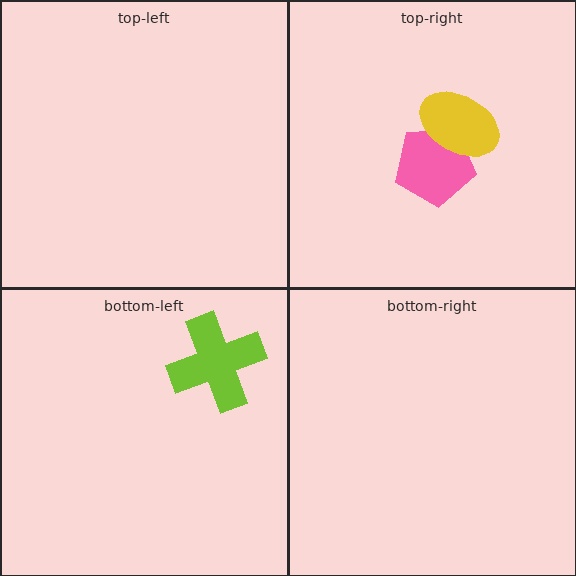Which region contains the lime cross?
The bottom-left region.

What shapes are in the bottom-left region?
The lime cross.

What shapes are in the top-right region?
The pink pentagon, the yellow ellipse.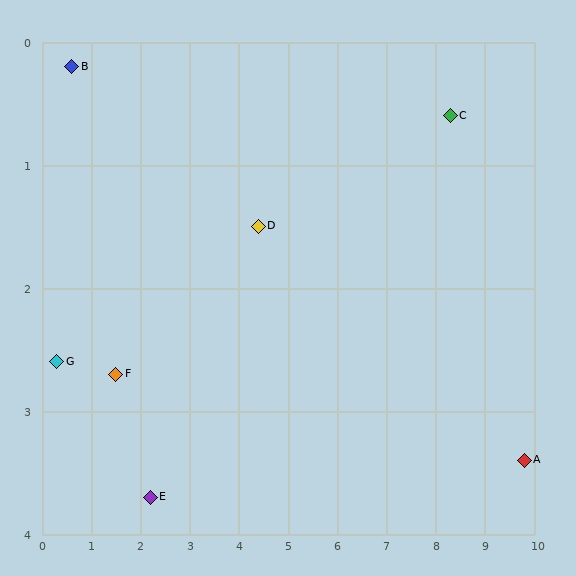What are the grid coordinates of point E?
Point E is at approximately (2.2, 3.7).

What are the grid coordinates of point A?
Point A is at approximately (9.8, 3.4).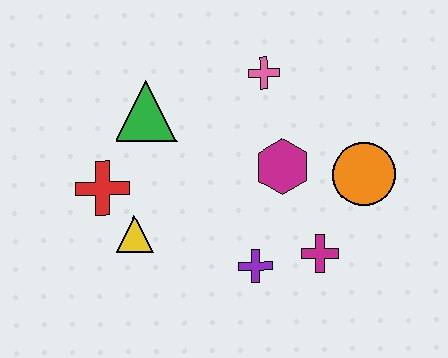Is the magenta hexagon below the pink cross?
Yes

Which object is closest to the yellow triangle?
The red cross is closest to the yellow triangle.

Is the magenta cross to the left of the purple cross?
No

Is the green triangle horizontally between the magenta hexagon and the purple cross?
No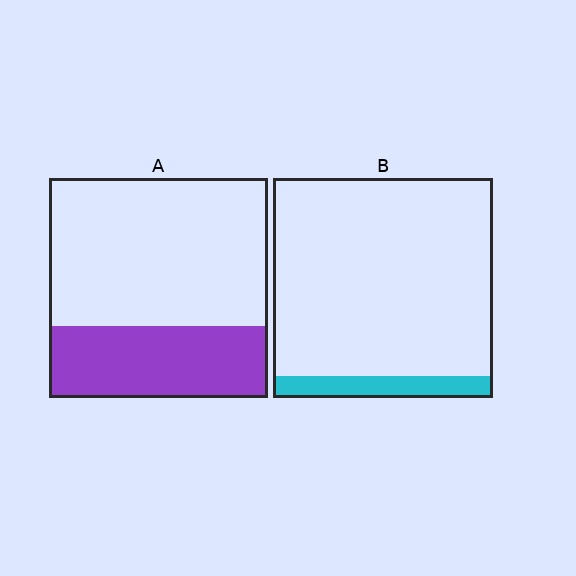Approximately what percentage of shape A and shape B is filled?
A is approximately 35% and B is approximately 10%.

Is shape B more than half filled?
No.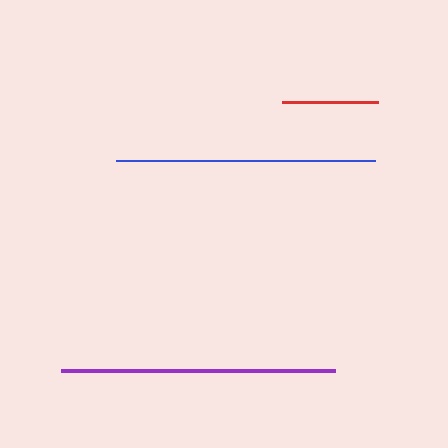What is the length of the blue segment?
The blue segment is approximately 258 pixels long.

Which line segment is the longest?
The purple line is the longest at approximately 274 pixels.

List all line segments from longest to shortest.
From longest to shortest: purple, blue, red.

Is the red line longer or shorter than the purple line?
The purple line is longer than the red line.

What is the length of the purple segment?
The purple segment is approximately 274 pixels long.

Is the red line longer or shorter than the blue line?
The blue line is longer than the red line.